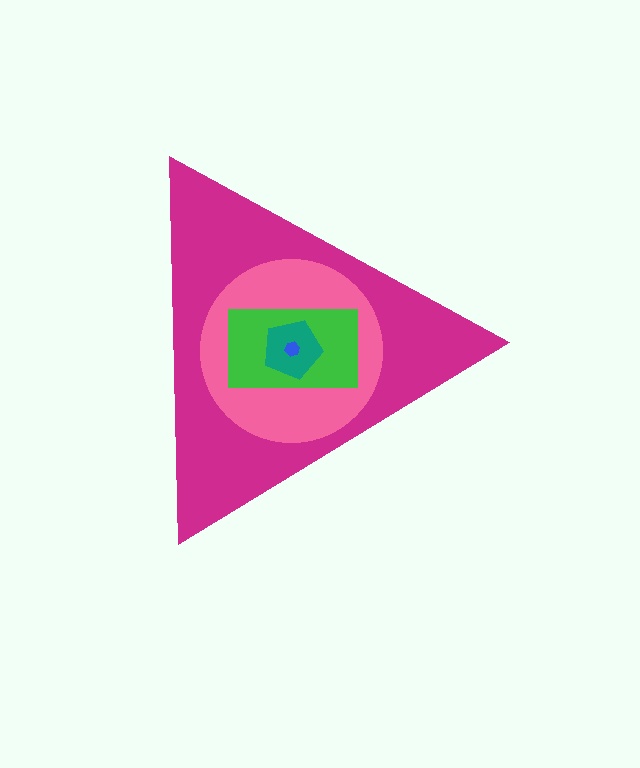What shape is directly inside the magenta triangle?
The pink circle.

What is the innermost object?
The blue hexagon.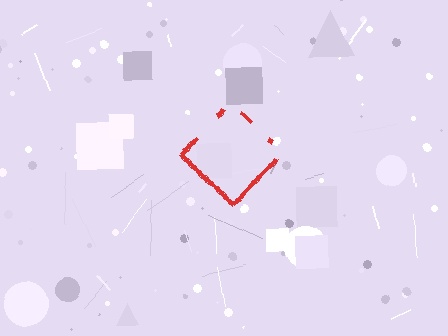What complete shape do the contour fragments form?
The contour fragments form a diamond.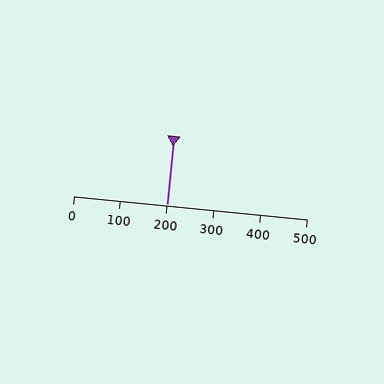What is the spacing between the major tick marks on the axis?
The major ticks are spaced 100 apart.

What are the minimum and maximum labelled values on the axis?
The axis runs from 0 to 500.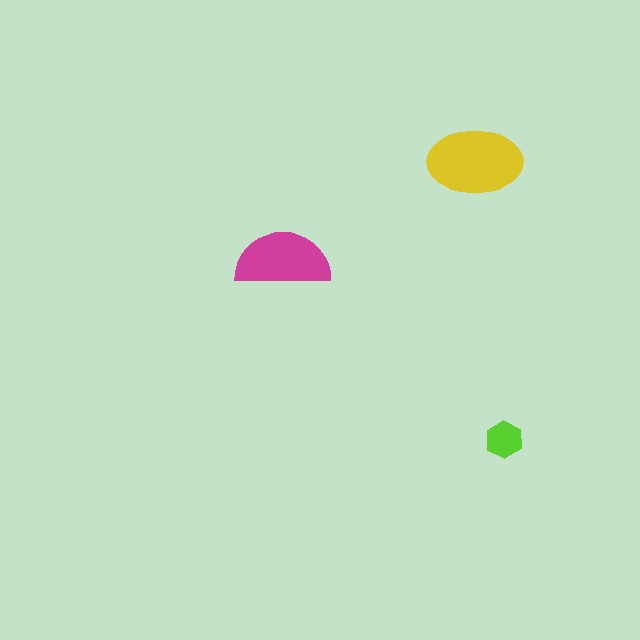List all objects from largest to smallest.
The yellow ellipse, the magenta semicircle, the lime hexagon.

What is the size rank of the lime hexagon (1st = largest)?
3rd.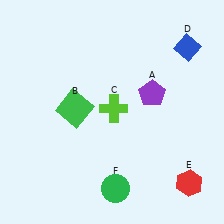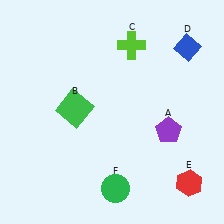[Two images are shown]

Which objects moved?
The objects that moved are: the purple pentagon (A), the lime cross (C).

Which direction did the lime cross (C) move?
The lime cross (C) moved up.